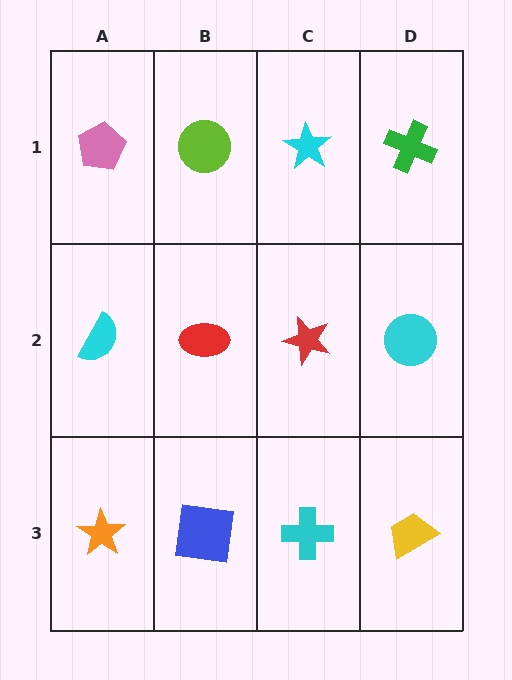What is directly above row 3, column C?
A red star.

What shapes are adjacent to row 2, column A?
A pink pentagon (row 1, column A), an orange star (row 3, column A), a red ellipse (row 2, column B).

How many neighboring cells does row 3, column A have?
2.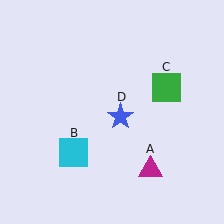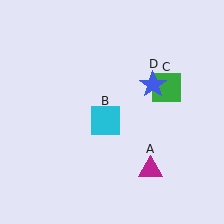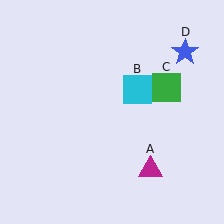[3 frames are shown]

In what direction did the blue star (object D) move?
The blue star (object D) moved up and to the right.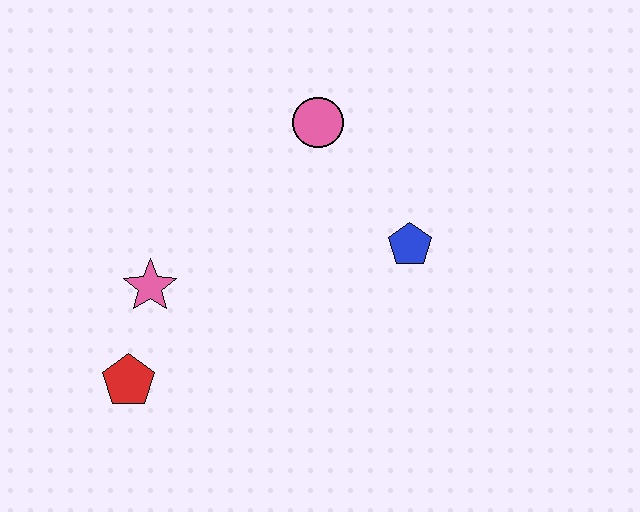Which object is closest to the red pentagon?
The pink star is closest to the red pentagon.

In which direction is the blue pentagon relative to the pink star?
The blue pentagon is to the right of the pink star.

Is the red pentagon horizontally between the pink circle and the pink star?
No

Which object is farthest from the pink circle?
The red pentagon is farthest from the pink circle.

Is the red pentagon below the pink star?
Yes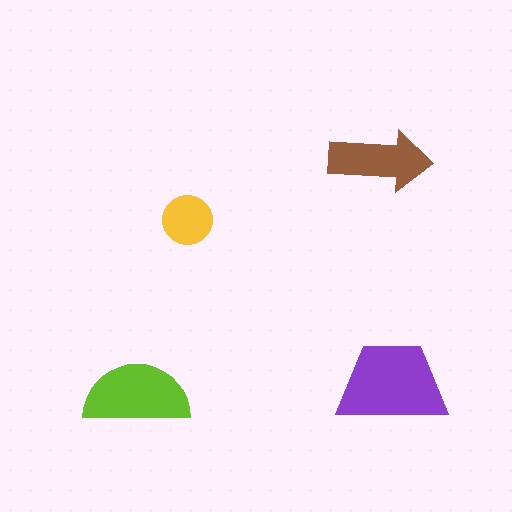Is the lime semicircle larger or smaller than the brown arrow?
Larger.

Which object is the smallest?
The yellow circle.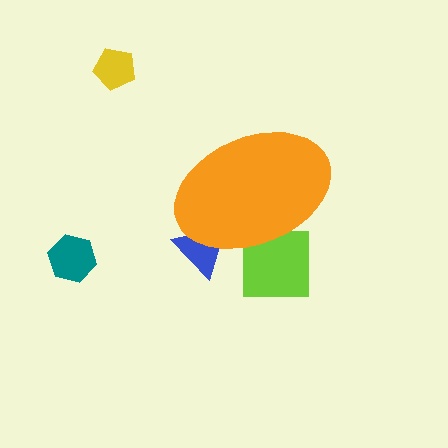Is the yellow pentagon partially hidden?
No, the yellow pentagon is fully visible.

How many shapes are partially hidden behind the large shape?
2 shapes are partially hidden.